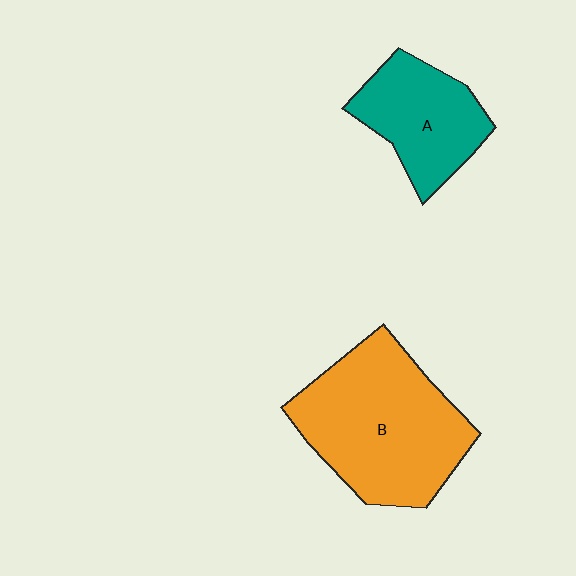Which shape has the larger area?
Shape B (orange).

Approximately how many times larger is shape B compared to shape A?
Approximately 1.7 times.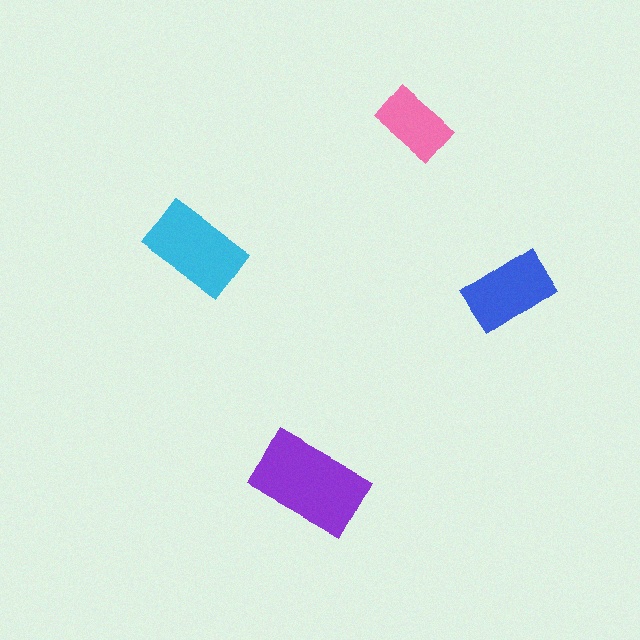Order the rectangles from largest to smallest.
the purple one, the cyan one, the blue one, the pink one.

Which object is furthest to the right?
The blue rectangle is rightmost.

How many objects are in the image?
There are 4 objects in the image.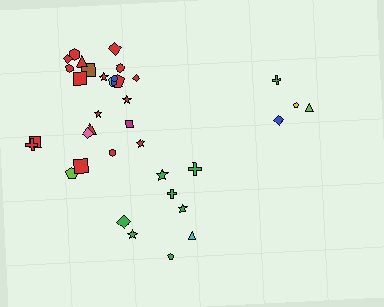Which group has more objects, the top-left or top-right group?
The top-left group.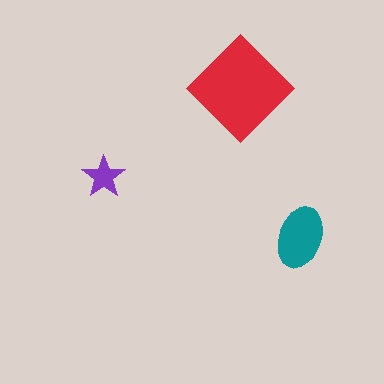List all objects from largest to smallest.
The red diamond, the teal ellipse, the purple star.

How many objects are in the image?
There are 3 objects in the image.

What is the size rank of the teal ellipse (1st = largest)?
2nd.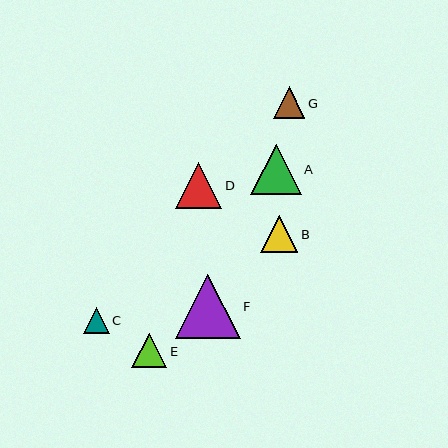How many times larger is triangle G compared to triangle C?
Triangle G is approximately 1.2 times the size of triangle C.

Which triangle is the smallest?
Triangle C is the smallest with a size of approximately 26 pixels.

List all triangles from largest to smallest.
From largest to smallest: F, A, D, B, E, G, C.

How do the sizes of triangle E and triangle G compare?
Triangle E and triangle G are approximately the same size.